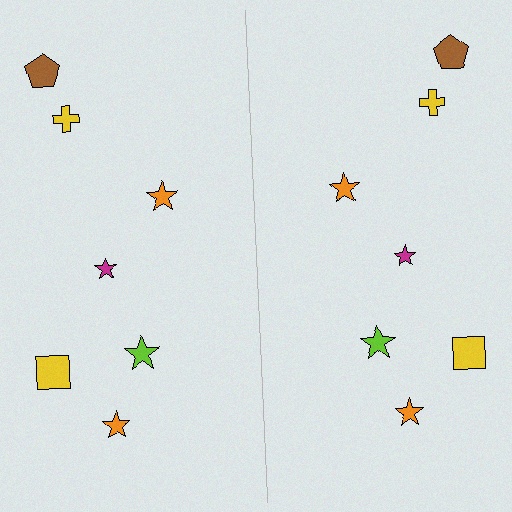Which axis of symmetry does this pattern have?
The pattern has a vertical axis of symmetry running through the center of the image.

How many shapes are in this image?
There are 14 shapes in this image.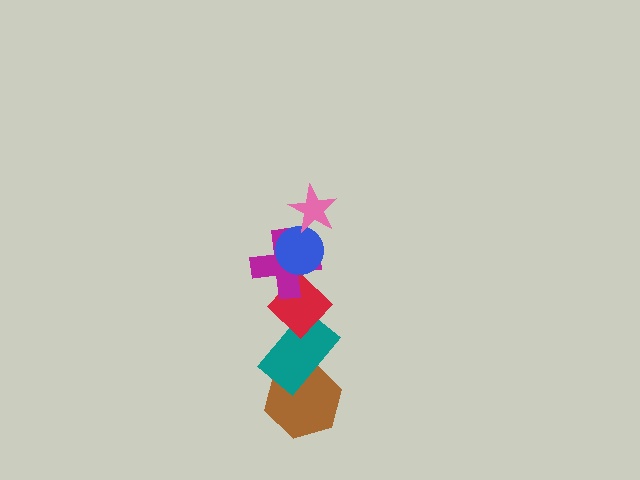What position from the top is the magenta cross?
The magenta cross is 3rd from the top.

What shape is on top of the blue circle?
The pink star is on top of the blue circle.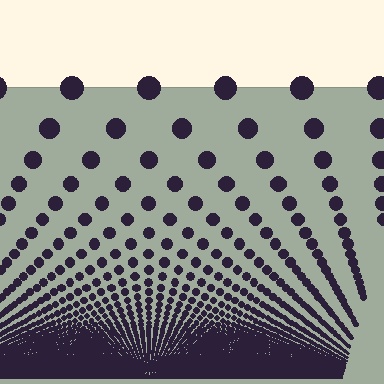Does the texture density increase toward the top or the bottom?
Density increases toward the bottom.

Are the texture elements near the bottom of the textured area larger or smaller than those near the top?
Smaller. The gradient is inverted — elements near the bottom are smaller and denser.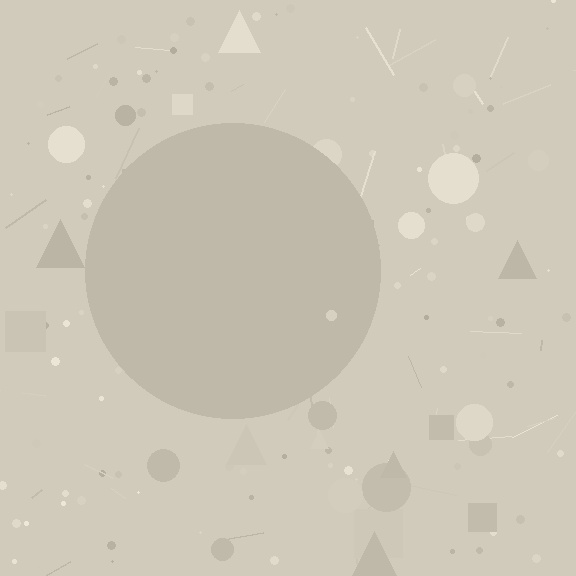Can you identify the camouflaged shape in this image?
The camouflaged shape is a circle.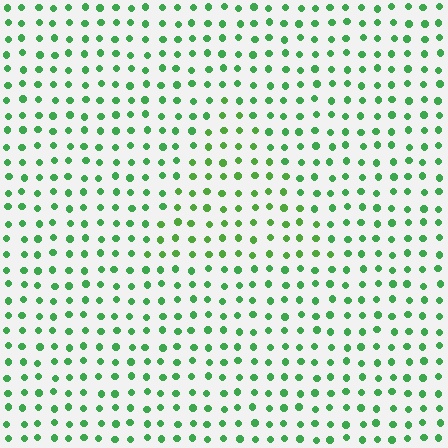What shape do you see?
I see a triangle.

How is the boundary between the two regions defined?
The boundary is defined purely by a slight shift in hue (about 20 degrees). Spacing, size, and orientation are identical on both sides.